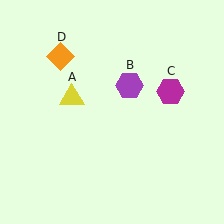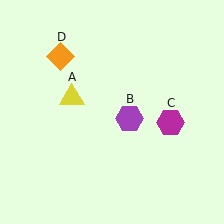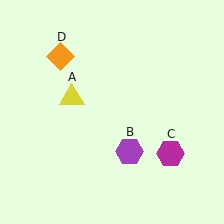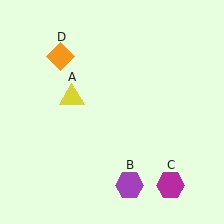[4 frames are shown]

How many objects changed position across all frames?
2 objects changed position: purple hexagon (object B), magenta hexagon (object C).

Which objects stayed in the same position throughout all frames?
Yellow triangle (object A) and orange diamond (object D) remained stationary.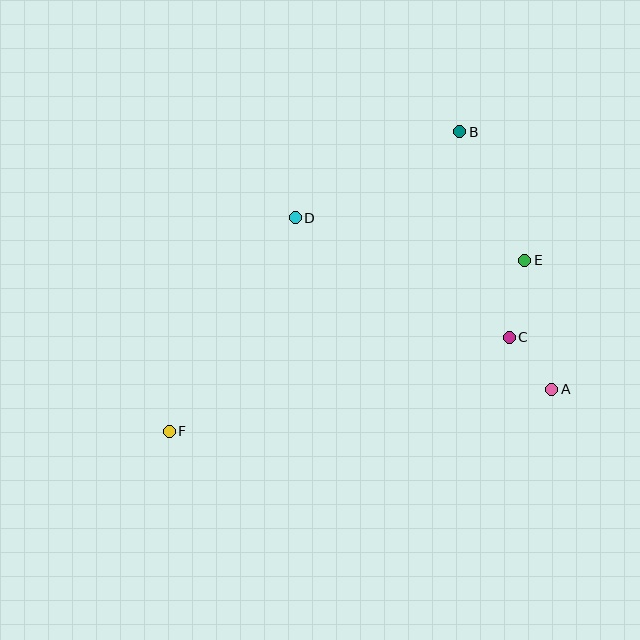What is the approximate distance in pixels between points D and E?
The distance between D and E is approximately 234 pixels.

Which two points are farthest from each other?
Points B and F are farthest from each other.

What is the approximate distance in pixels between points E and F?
The distance between E and F is approximately 394 pixels.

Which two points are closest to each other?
Points A and C are closest to each other.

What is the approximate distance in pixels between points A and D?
The distance between A and D is approximately 309 pixels.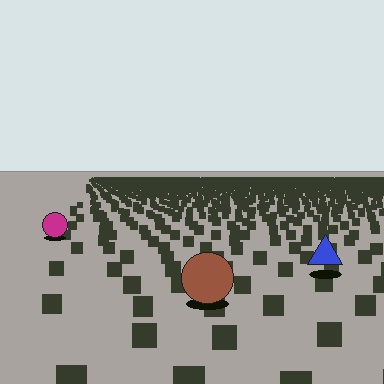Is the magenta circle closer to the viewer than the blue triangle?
No. The blue triangle is closer — you can tell from the texture gradient: the ground texture is coarser near it.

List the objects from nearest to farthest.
From nearest to farthest: the brown circle, the blue triangle, the magenta circle.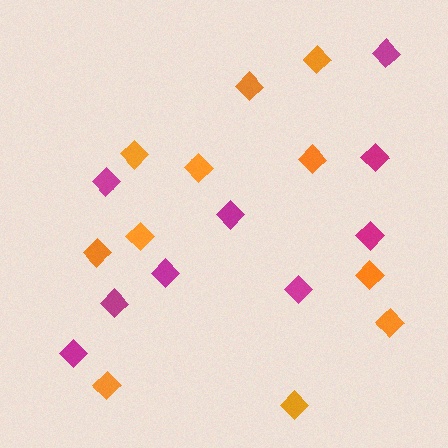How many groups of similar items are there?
There are 2 groups: one group of magenta diamonds (9) and one group of orange diamonds (11).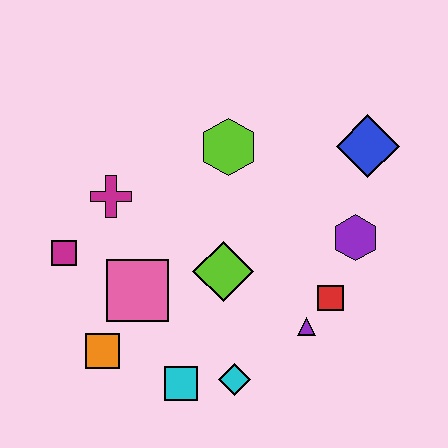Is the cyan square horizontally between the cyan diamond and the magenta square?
Yes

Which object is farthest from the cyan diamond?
The blue diamond is farthest from the cyan diamond.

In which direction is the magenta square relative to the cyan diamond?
The magenta square is to the left of the cyan diamond.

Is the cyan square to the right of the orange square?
Yes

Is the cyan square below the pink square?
Yes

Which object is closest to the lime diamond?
The pink square is closest to the lime diamond.